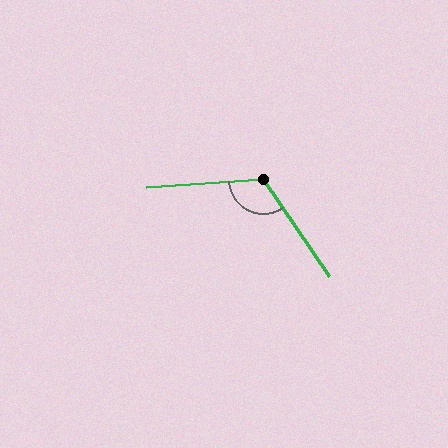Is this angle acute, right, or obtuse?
It is obtuse.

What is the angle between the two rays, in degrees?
Approximately 120 degrees.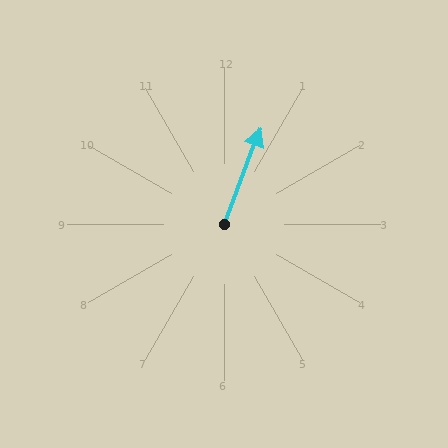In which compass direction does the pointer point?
North.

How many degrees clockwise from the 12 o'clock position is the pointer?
Approximately 21 degrees.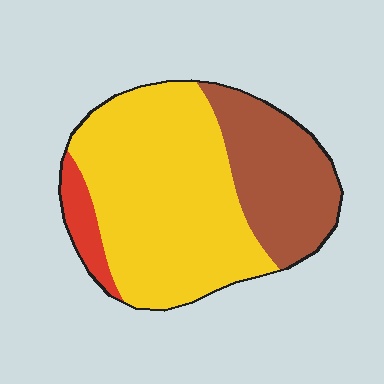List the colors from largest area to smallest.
From largest to smallest: yellow, brown, red.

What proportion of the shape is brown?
Brown takes up about one third (1/3) of the shape.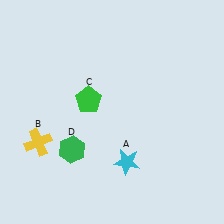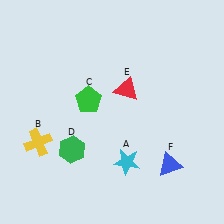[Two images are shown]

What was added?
A red triangle (E), a blue triangle (F) were added in Image 2.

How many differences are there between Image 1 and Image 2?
There are 2 differences between the two images.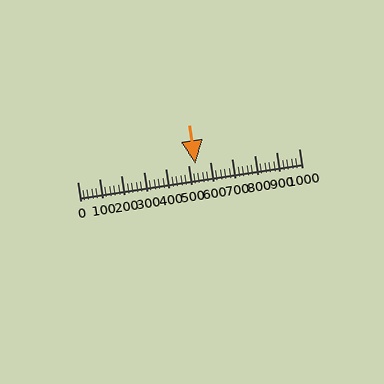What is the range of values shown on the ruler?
The ruler shows values from 0 to 1000.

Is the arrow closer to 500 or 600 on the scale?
The arrow is closer to 500.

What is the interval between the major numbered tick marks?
The major tick marks are spaced 100 units apart.